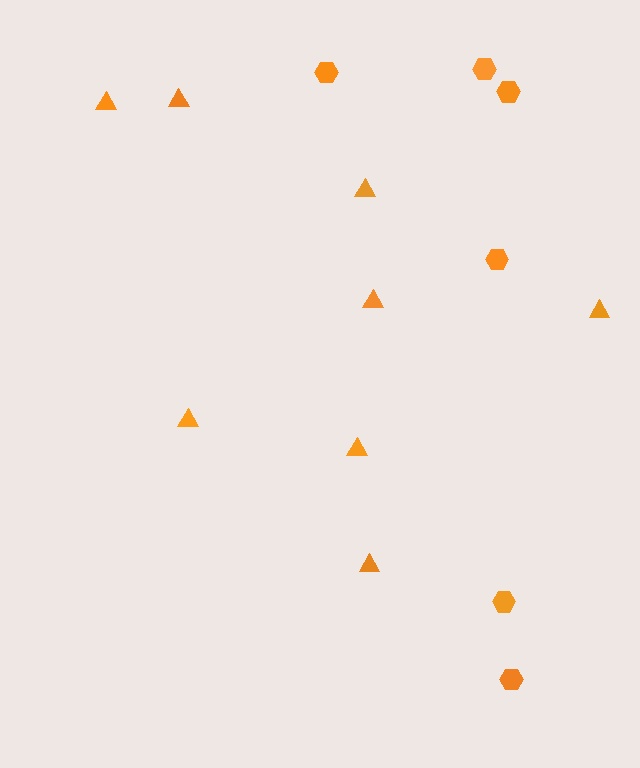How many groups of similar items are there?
There are 2 groups: one group of hexagons (6) and one group of triangles (8).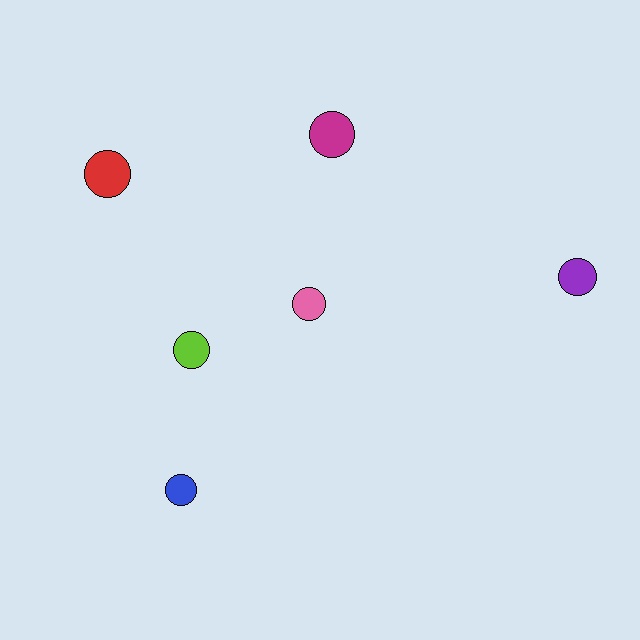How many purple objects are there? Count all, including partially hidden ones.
There is 1 purple object.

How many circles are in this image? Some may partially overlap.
There are 6 circles.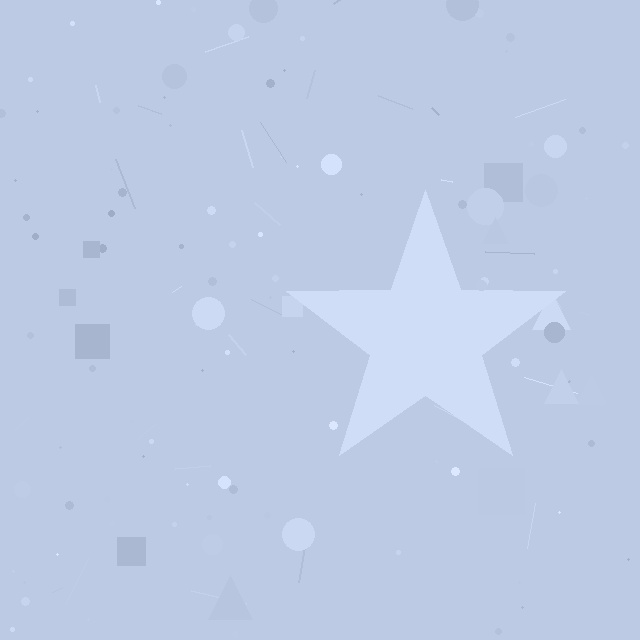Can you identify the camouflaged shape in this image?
The camouflaged shape is a star.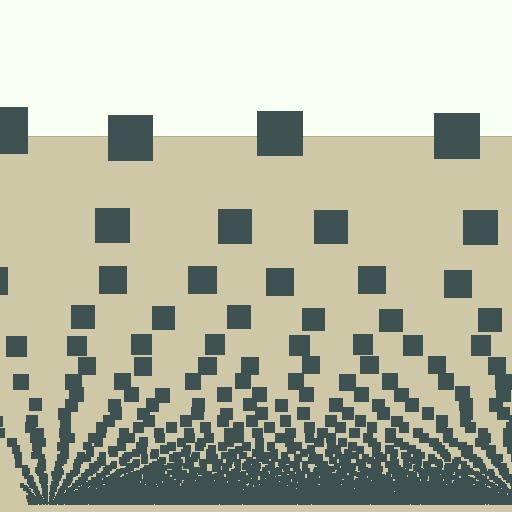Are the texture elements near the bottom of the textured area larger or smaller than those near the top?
Smaller. The gradient is inverted — elements near the bottom are smaller and denser.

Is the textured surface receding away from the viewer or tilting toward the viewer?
The surface appears to tilt toward the viewer. Texture elements get larger and sparser toward the top.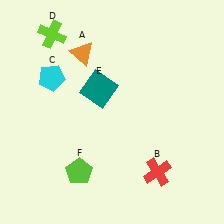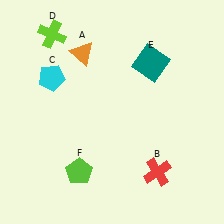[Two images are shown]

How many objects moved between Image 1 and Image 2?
1 object moved between the two images.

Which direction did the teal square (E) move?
The teal square (E) moved right.